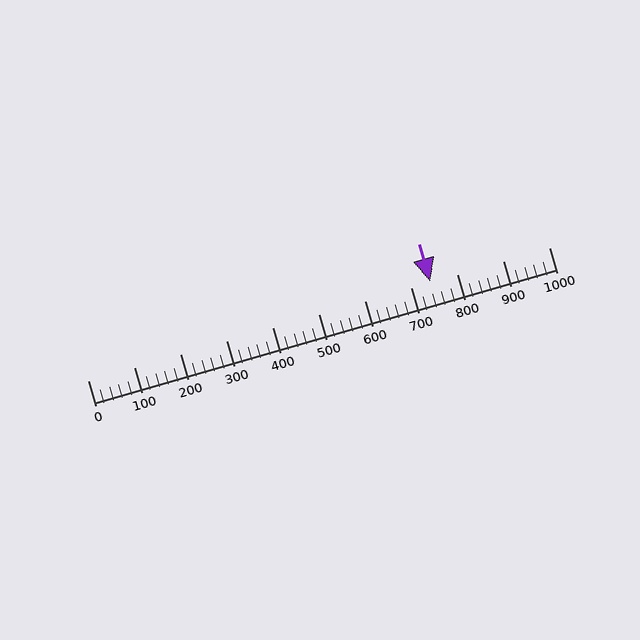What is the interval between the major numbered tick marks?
The major tick marks are spaced 100 units apart.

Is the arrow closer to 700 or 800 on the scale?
The arrow is closer to 700.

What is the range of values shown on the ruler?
The ruler shows values from 0 to 1000.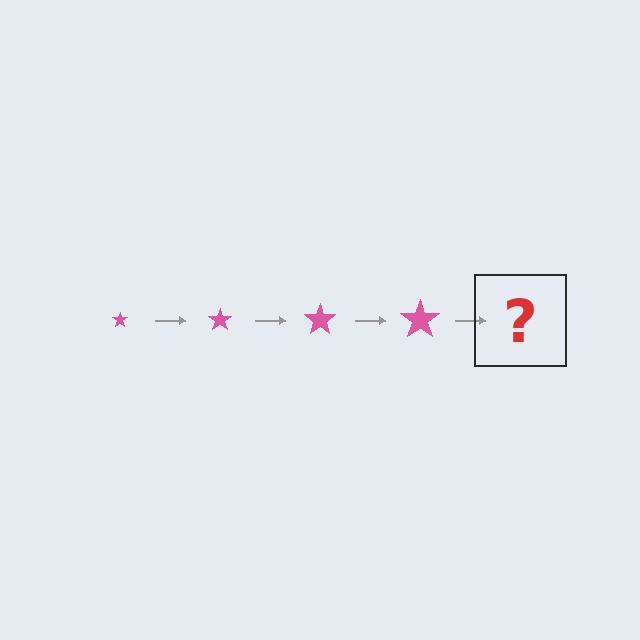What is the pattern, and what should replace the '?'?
The pattern is that the star gets progressively larger each step. The '?' should be a pink star, larger than the previous one.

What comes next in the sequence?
The next element should be a pink star, larger than the previous one.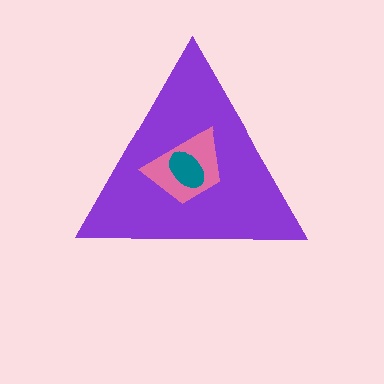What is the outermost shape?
The purple triangle.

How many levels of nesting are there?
3.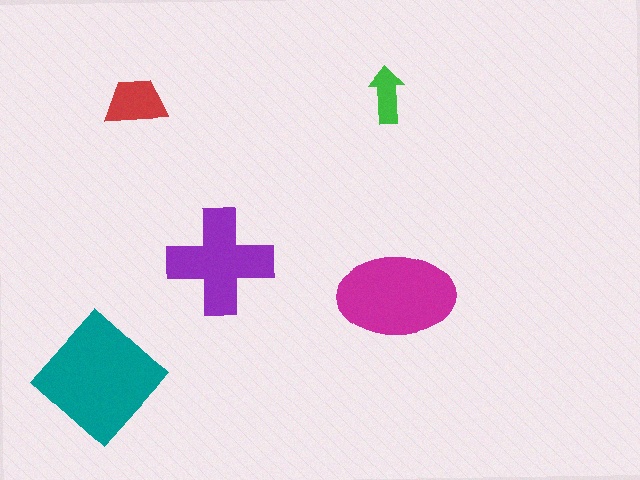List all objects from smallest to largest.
The green arrow, the red trapezoid, the purple cross, the magenta ellipse, the teal diamond.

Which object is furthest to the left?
The teal diamond is leftmost.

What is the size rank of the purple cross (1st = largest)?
3rd.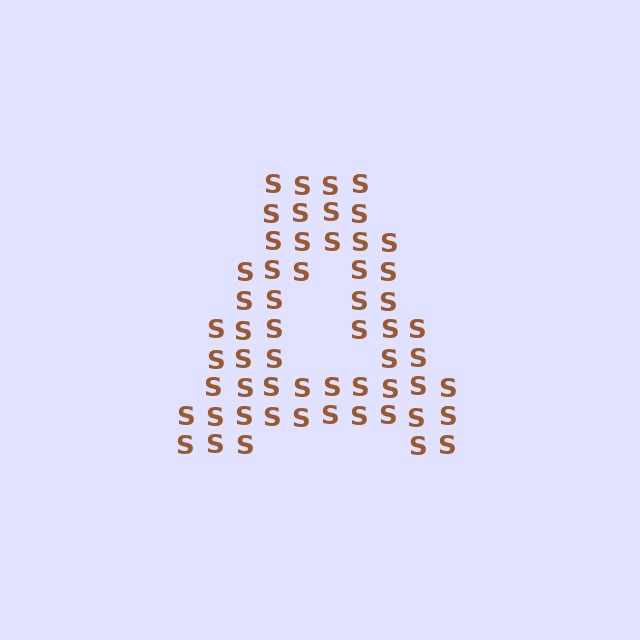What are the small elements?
The small elements are letter S's.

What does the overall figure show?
The overall figure shows the letter A.